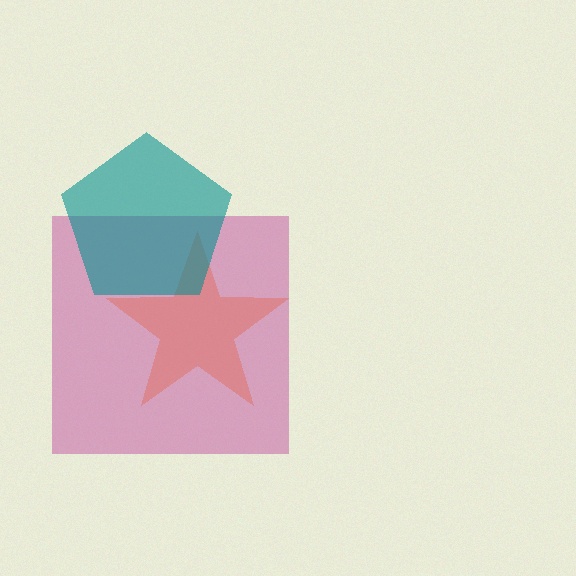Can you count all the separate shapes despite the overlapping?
Yes, there are 3 separate shapes.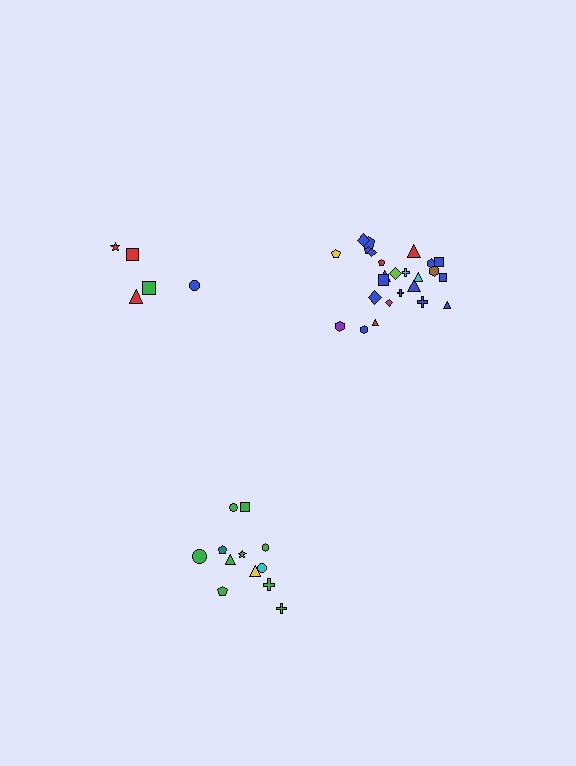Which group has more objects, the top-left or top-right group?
The top-right group.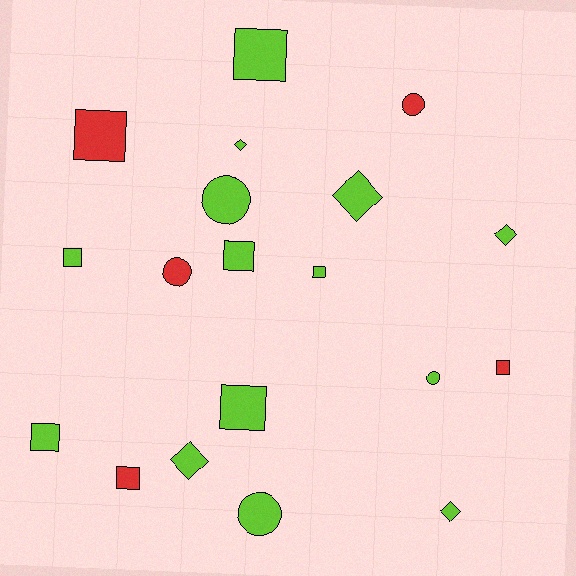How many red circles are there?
There are 2 red circles.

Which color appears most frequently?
Lime, with 14 objects.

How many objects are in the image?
There are 19 objects.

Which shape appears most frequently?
Square, with 9 objects.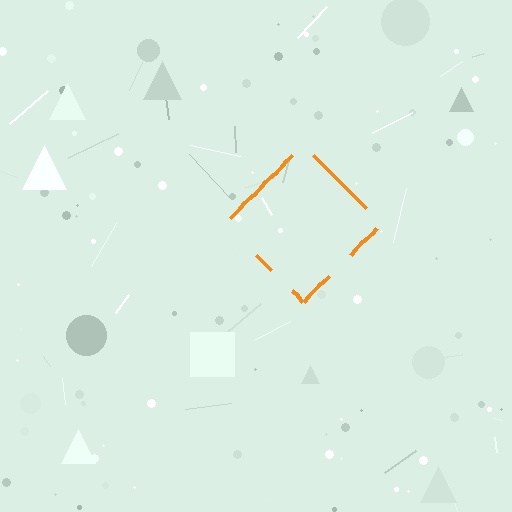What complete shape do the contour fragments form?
The contour fragments form a diamond.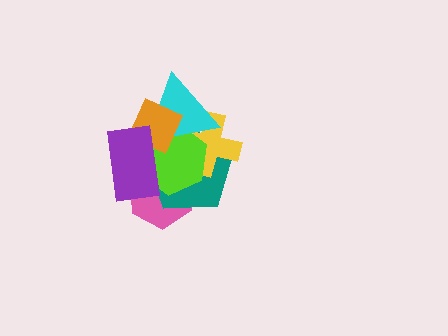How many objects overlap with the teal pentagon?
6 objects overlap with the teal pentagon.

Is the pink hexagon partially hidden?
Yes, it is partially covered by another shape.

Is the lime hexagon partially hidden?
Yes, it is partially covered by another shape.